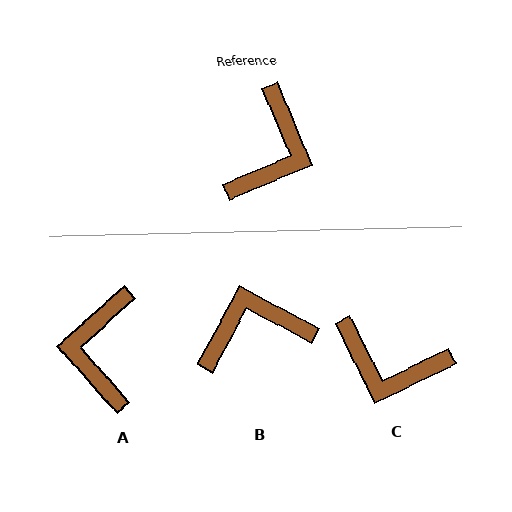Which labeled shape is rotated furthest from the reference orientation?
A, about 161 degrees away.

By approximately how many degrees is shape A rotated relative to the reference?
Approximately 161 degrees clockwise.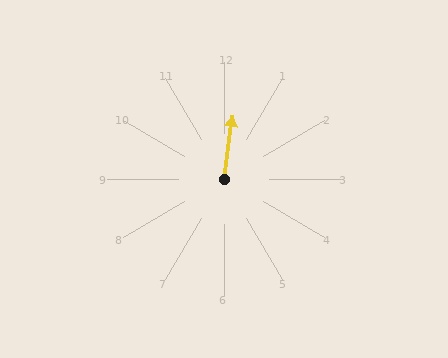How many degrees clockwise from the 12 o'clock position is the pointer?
Approximately 8 degrees.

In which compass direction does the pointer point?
North.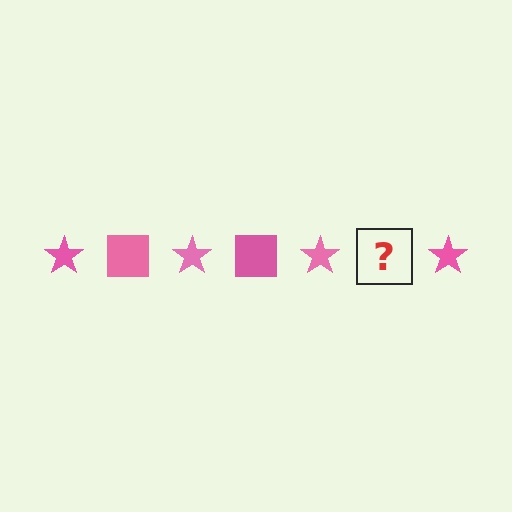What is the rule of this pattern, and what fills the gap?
The rule is that the pattern cycles through star, square shapes in pink. The gap should be filled with a pink square.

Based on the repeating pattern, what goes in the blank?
The blank should be a pink square.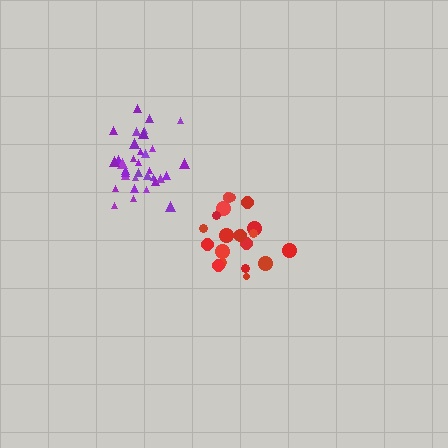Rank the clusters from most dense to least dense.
purple, red.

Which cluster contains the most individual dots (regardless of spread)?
Purple (34).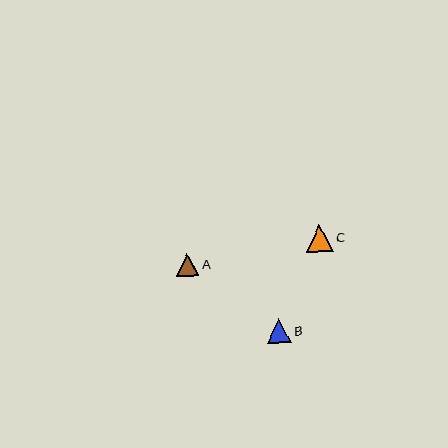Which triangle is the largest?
Triangle C is the largest with a size of approximately 26 pixels.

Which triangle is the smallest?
Triangle A is the smallest with a size of approximately 23 pixels.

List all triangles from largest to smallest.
From largest to smallest: C, B, A.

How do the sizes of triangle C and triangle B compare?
Triangle C and triangle B are approximately the same size.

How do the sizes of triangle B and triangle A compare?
Triangle B and triangle A are approximately the same size.